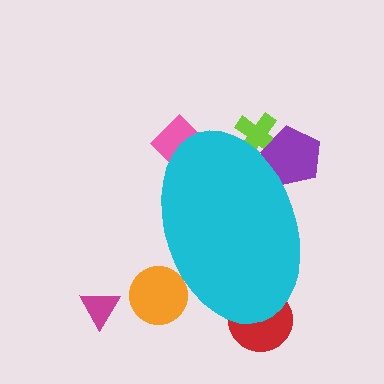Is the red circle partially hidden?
Yes, the red circle is partially hidden behind the cyan ellipse.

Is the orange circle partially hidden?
Yes, the orange circle is partially hidden behind the cyan ellipse.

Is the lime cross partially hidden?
Yes, the lime cross is partially hidden behind the cyan ellipse.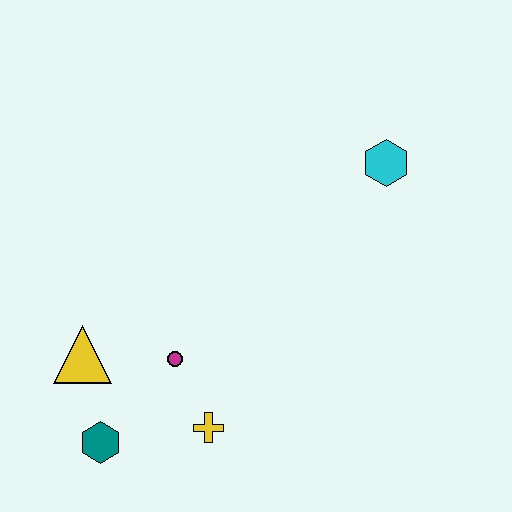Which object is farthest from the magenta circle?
The cyan hexagon is farthest from the magenta circle.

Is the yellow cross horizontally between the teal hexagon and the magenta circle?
No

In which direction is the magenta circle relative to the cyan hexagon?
The magenta circle is to the left of the cyan hexagon.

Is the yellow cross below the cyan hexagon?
Yes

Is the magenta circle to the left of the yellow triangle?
No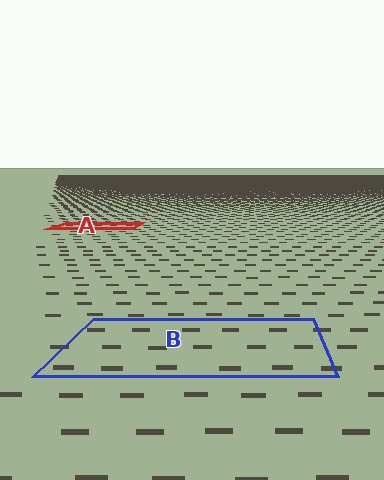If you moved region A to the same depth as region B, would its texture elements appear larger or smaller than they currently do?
They would appear larger. At a closer depth, the same texture elements are projected at a bigger on-screen size.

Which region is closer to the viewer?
Region B is closer. The texture elements there are larger and more spread out.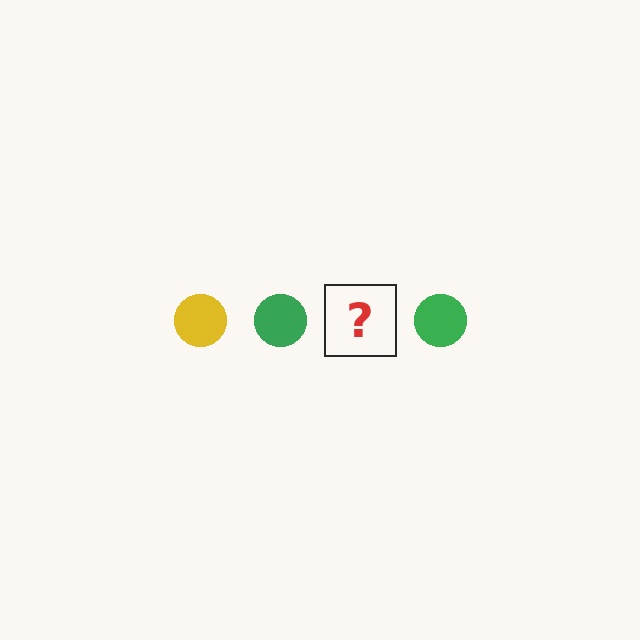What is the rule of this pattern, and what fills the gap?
The rule is that the pattern cycles through yellow, green circles. The gap should be filled with a yellow circle.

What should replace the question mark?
The question mark should be replaced with a yellow circle.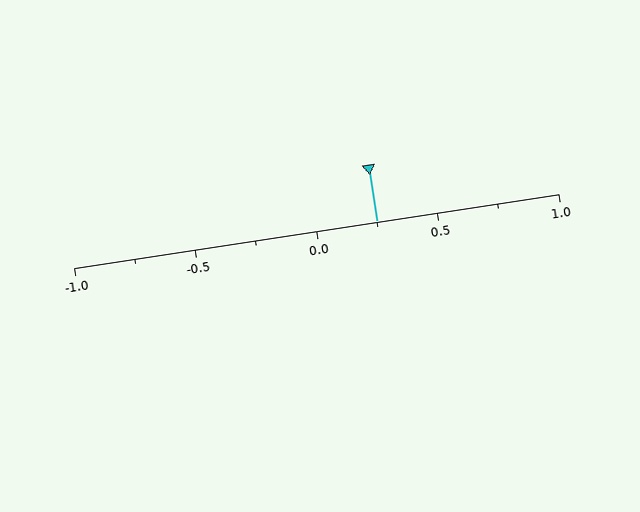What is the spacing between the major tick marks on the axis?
The major ticks are spaced 0.5 apart.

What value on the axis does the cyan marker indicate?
The marker indicates approximately 0.25.